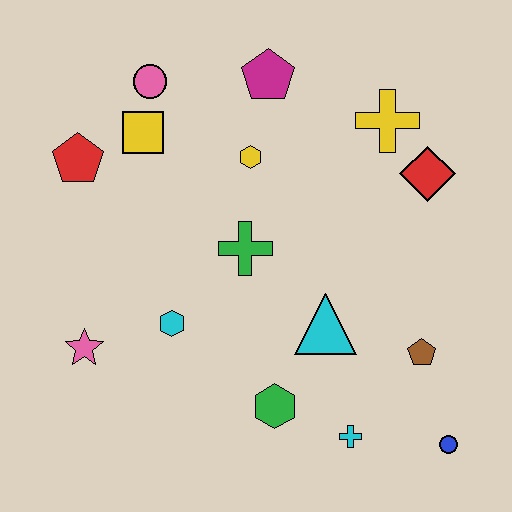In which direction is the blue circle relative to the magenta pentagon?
The blue circle is below the magenta pentagon.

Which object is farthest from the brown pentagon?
The red pentagon is farthest from the brown pentagon.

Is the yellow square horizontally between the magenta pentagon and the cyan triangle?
No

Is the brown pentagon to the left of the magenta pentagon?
No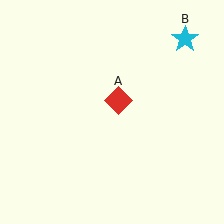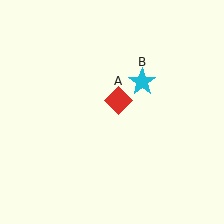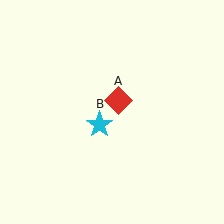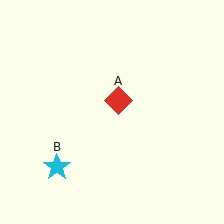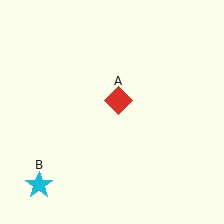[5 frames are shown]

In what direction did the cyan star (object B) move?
The cyan star (object B) moved down and to the left.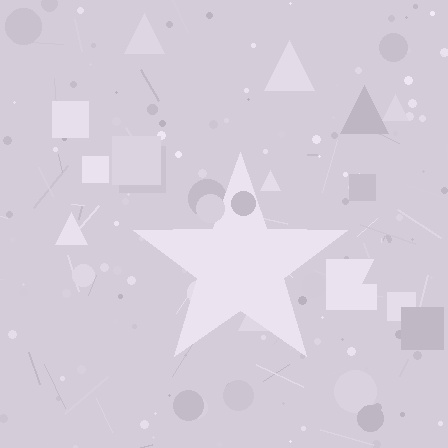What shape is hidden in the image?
A star is hidden in the image.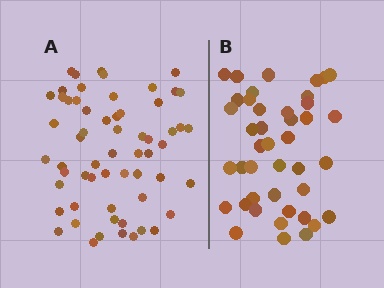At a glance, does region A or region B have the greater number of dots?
Region A (the left region) has more dots.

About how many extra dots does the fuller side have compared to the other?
Region A has approximately 20 more dots than region B.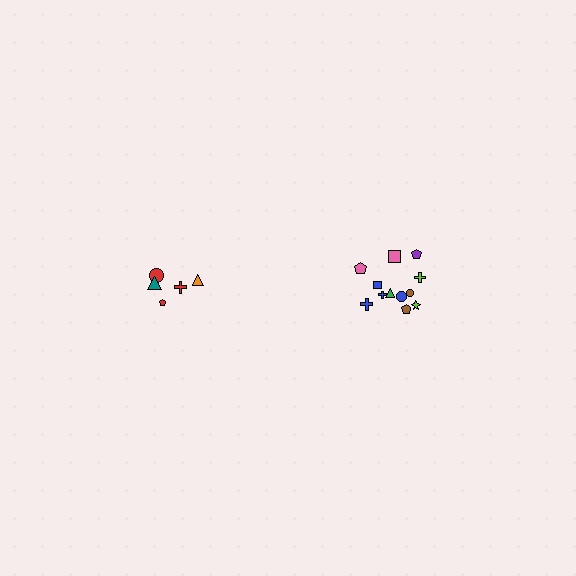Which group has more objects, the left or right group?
The right group.